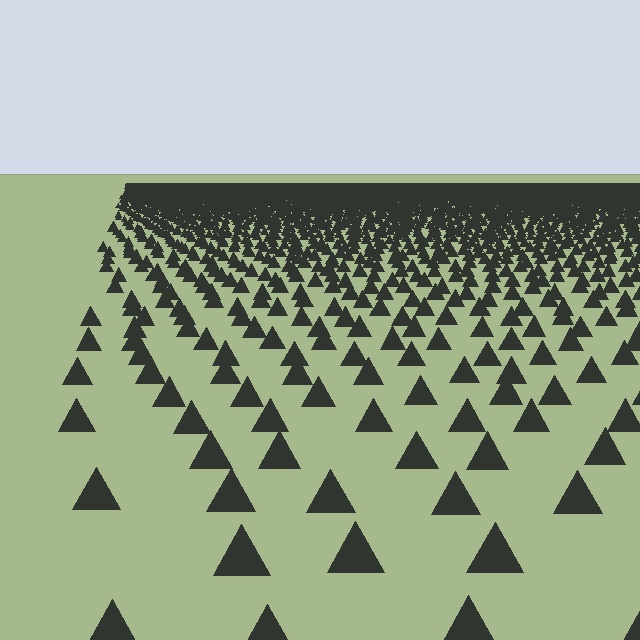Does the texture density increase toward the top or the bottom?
Density increases toward the top.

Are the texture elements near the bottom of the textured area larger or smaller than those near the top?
Larger. Near the bottom, elements are closer to the viewer and appear at a bigger on-screen size.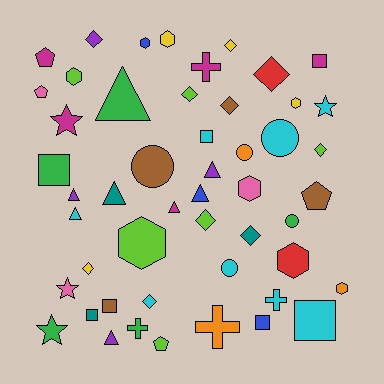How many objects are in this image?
There are 50 objects.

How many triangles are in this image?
There are 8 triangles.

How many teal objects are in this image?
There are 3 teal objects.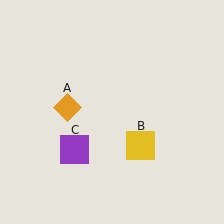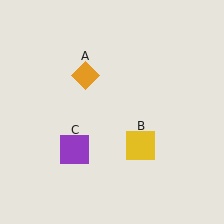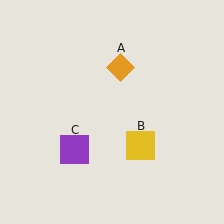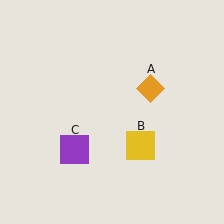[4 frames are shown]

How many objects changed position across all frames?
1 object changed position: orange diamond (object A).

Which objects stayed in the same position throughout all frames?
Yellow square (object B) and purple square (object C) remained stationary.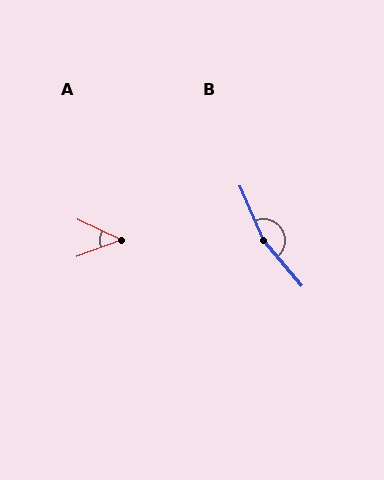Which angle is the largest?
B, at approximately 163 degrees.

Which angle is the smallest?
A, at approximately 45 degrees.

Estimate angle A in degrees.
Approximately 45 degrees.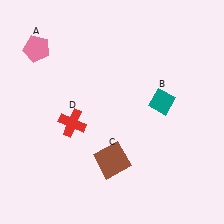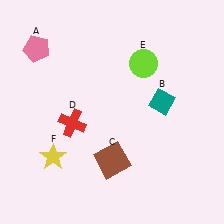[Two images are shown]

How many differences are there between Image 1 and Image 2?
There are 2 differences between the two images.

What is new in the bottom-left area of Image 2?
A yellow star (F) was added in the bottom-left area of Image 2.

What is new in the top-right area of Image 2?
A lime circle (E) was added in the top-right area of Image 2.